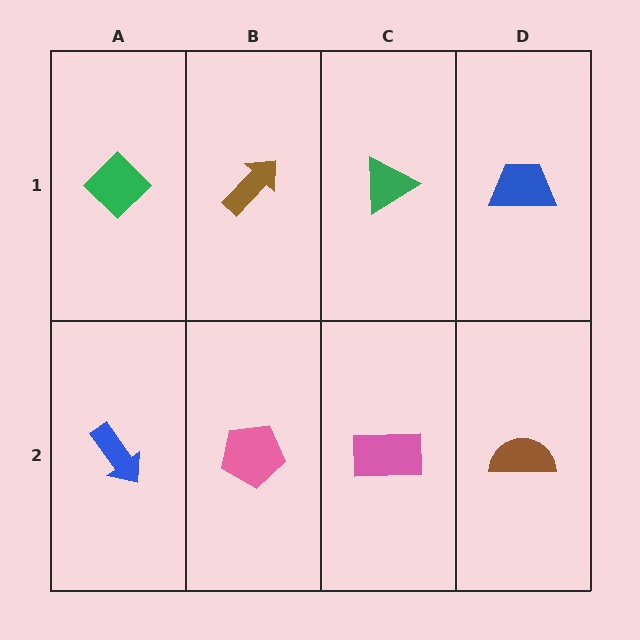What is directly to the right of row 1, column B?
A green triangle.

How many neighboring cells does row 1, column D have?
2.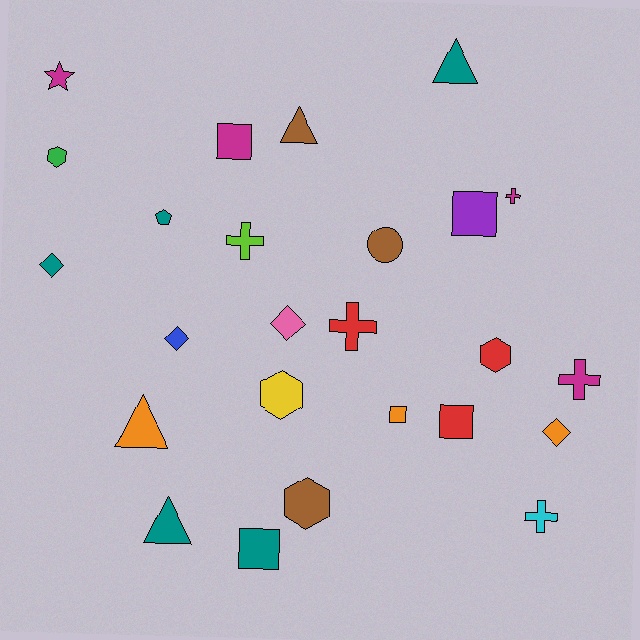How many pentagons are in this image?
There is 1 pentagon.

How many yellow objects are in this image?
There is 1 yellow object.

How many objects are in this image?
There are 25 objects.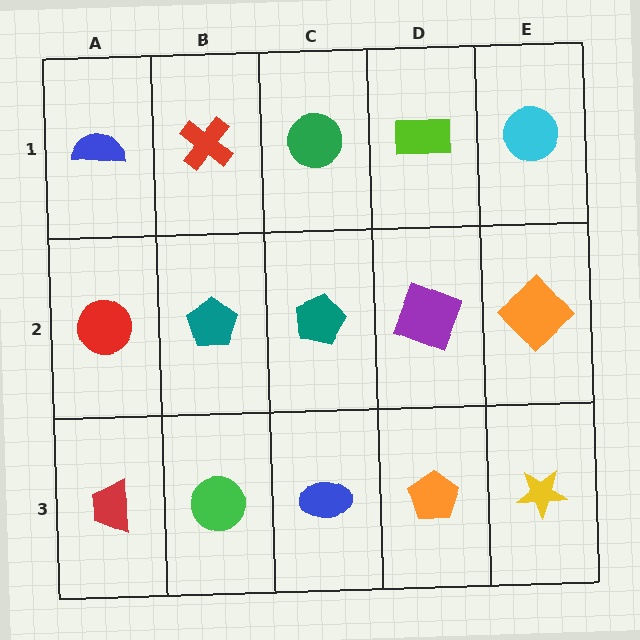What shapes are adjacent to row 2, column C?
A green circle (row 1, column C), a blue ellipse (row 3, column C), a teal pentagon (row 2, column B), a purple square (row 2, column D).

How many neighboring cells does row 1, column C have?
3.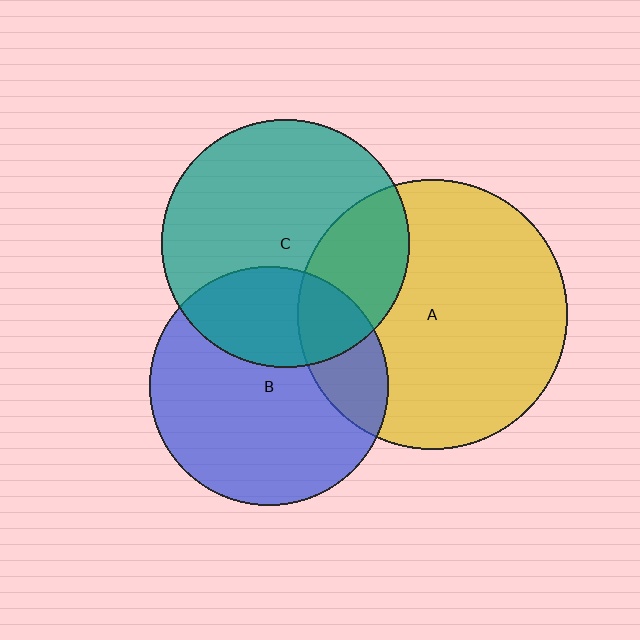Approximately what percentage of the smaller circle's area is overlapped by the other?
Approximately 20%.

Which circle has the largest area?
Circle A (yellow).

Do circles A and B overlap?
Yes.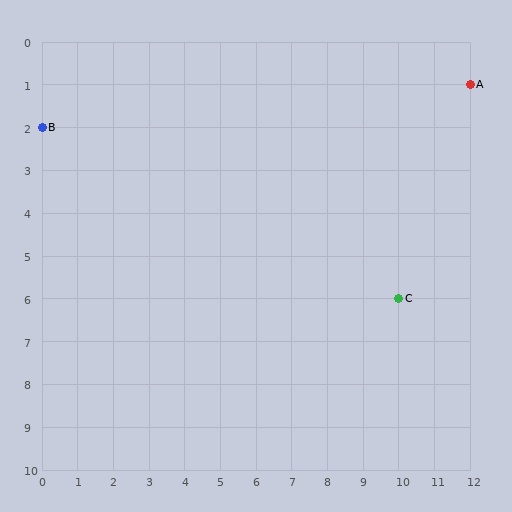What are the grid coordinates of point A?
Point A is at grid coordinates (12, 1).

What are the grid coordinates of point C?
Point C is at grid coordinates (10, 6).